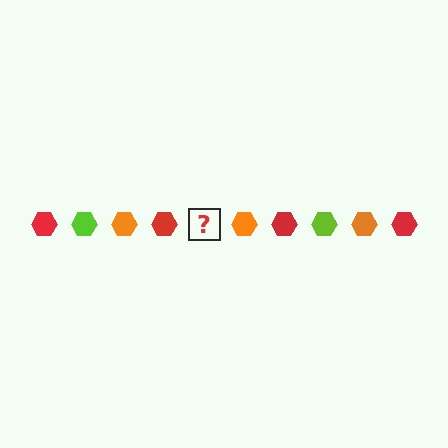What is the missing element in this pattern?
The missing element is a lime hexagon.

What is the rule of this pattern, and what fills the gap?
The rule is that the pattern cycles through red, lime, orange hexagons. The gap should be filled with a lime hexagon.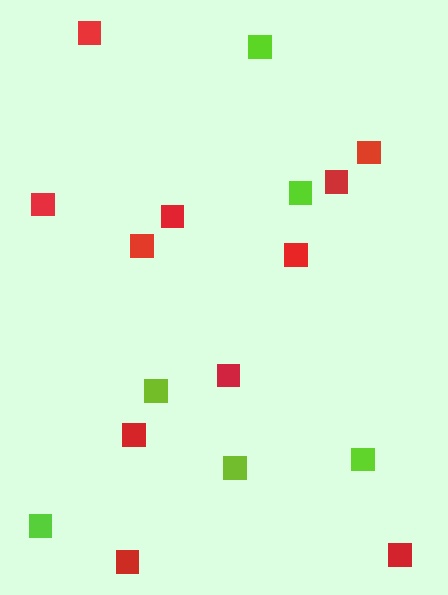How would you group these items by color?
There are 2 groups: one group of lime squares (6) and one group of red squares (11).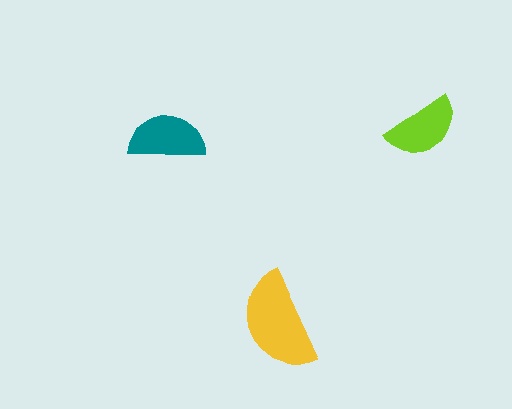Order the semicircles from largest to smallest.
the yellow one, the teal one, the lime one.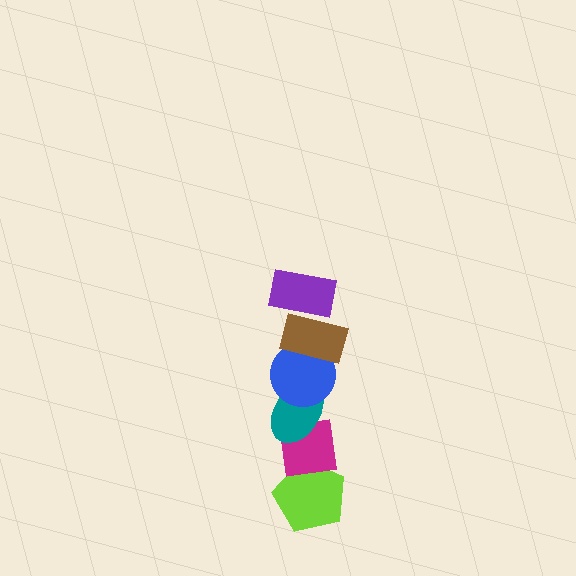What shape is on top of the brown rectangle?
The purple rectangle is on top of the brown rectangle.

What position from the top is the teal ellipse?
The teal ellipse is 4th from the top.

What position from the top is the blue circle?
The blue circle is 3rd from the top.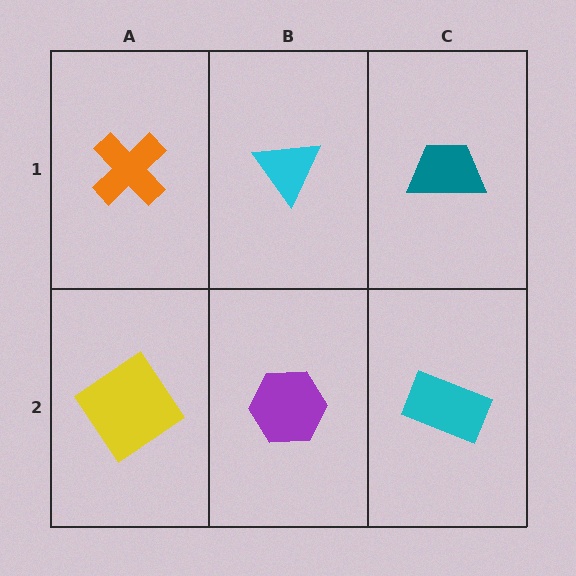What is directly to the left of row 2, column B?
A yellow diamond.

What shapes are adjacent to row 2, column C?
A teal trapezoid (row 1, column C), a purple hexagon (row 2, column B).